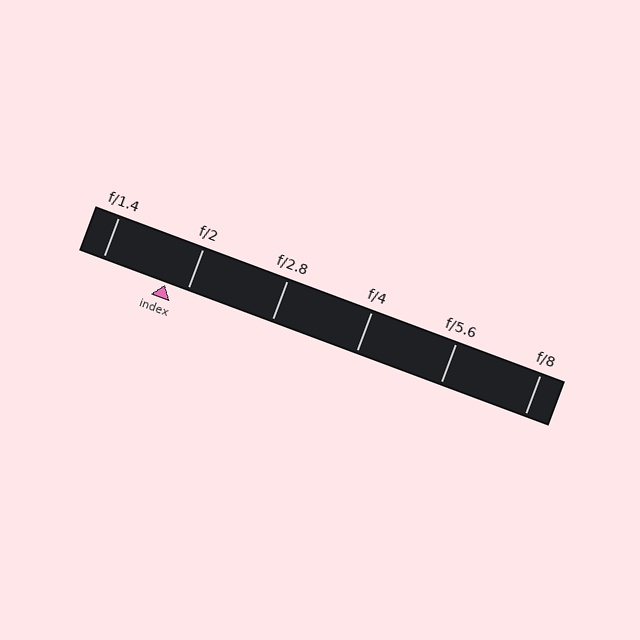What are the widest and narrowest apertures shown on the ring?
The widest aperture shown is f/1.4 and the narrowest is f/8.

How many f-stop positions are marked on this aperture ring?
There are 6 f-stop positions marked.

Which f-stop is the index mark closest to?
The index mark is closest to f/2.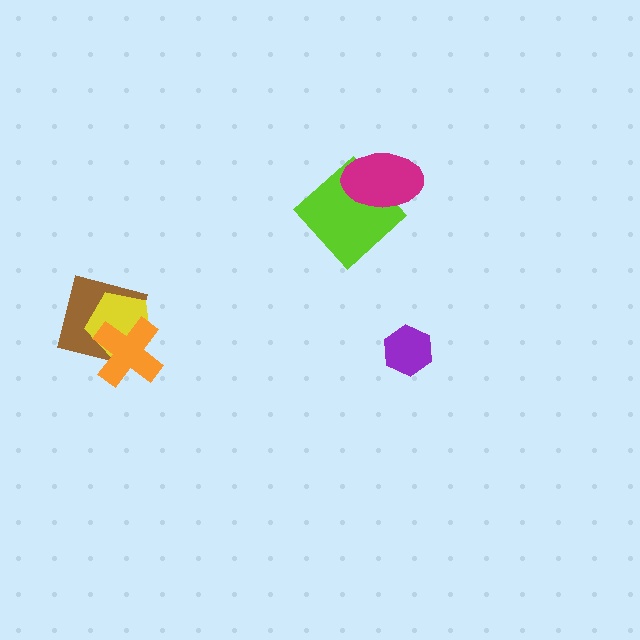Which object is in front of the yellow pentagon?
The orange cross is in front of the yellow pentagon.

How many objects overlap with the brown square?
2 objects overlap with the brown square.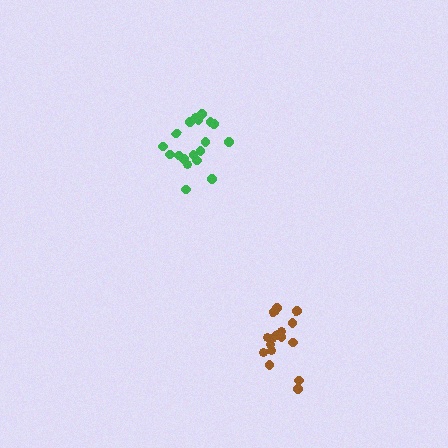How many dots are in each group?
Group 1: 19 dots, Group 2: 17 dots (36 total).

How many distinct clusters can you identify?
There are 2 distinct clusters.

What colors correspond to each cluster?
The clusters are colored: green, brown.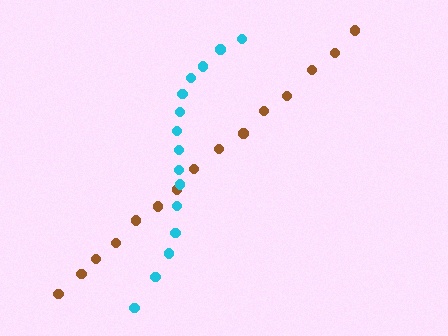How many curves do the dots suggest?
There are 2 distinct paths.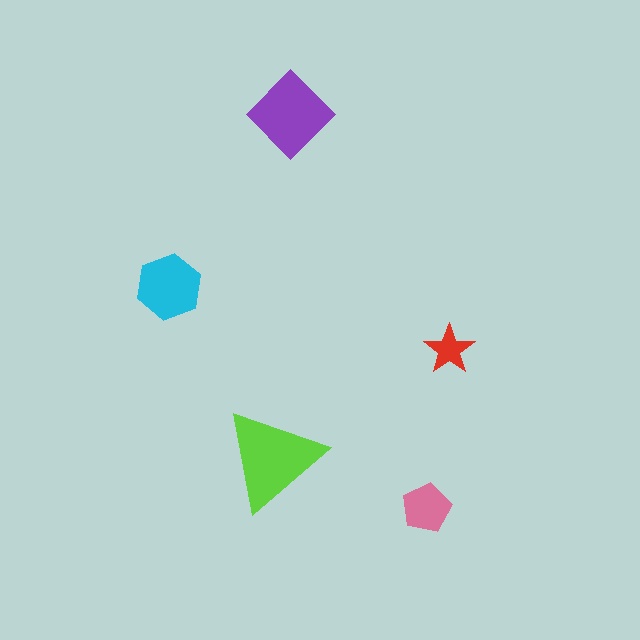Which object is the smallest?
The red star.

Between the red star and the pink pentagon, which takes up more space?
The pink pentagon.